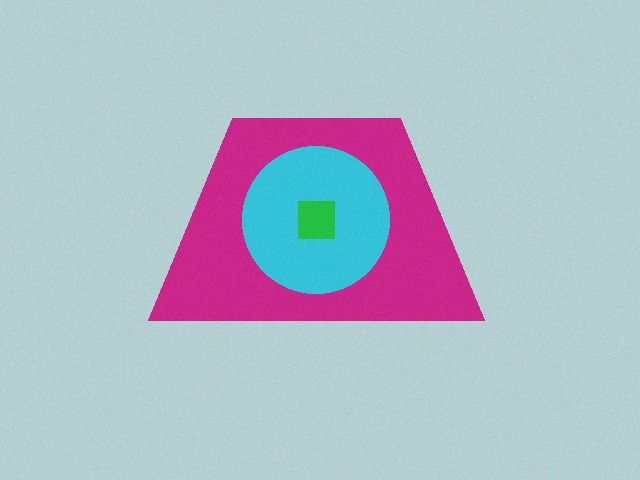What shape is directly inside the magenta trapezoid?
The cyan circle.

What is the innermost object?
The green square.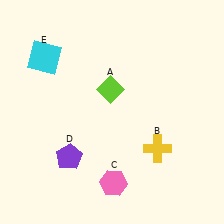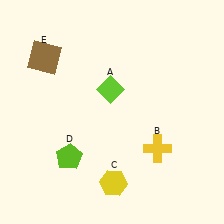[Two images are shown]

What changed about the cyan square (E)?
In Image 1, E is cyan. In Image 2, it changed to brown.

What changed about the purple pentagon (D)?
In Image 1, D is purple. In Image 2, it changed to lime.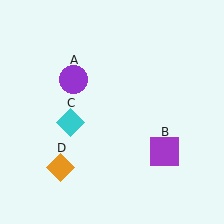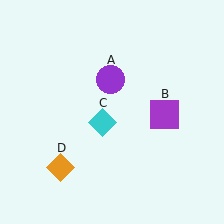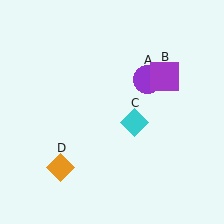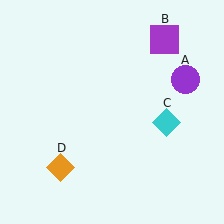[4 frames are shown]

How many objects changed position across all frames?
3 objects changed position: purple circle (object A), purple square (object B), cyan diamond (object C).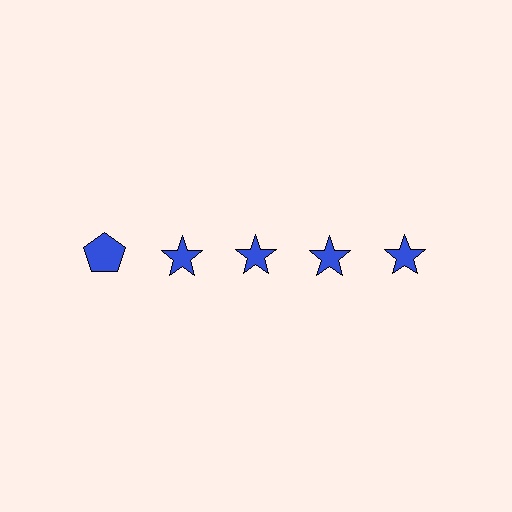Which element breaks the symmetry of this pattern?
The blue pentagon in the top row, leftmost column breaks the symmetry. All other shapes are blue stars.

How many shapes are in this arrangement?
There are 5 shapes arranged in a grid pattern.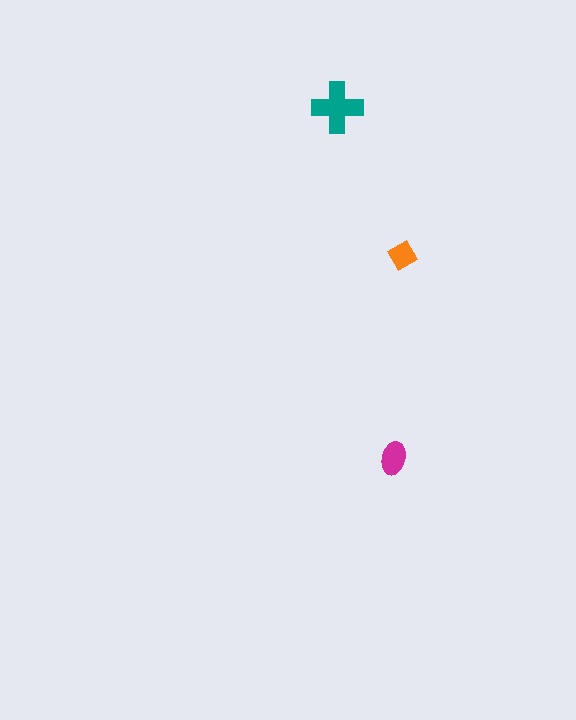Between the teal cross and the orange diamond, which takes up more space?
The teal cross.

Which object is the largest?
The teal cross.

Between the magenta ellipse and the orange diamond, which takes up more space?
The magenta ellipse.